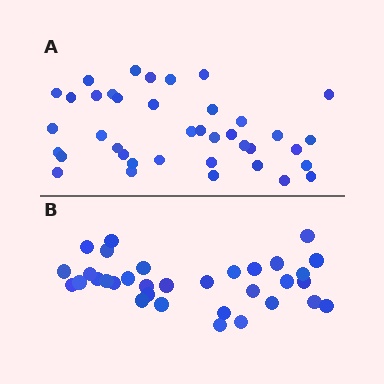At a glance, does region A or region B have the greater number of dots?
Region A (the top region) has more dots.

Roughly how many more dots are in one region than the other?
Region A has about 6 more dots than region B.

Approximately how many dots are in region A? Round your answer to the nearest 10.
About 40 dots. (The exact count is 39, which rounds to 40.)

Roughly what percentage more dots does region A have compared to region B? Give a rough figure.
About 20% more.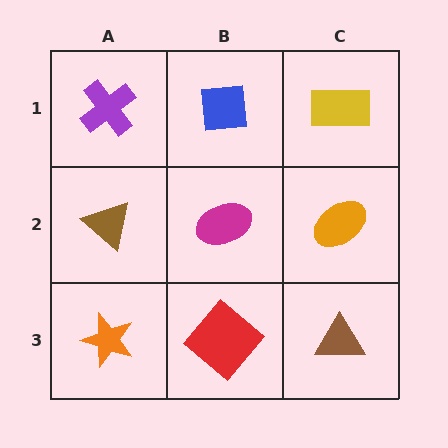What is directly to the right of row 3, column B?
A brown triangle.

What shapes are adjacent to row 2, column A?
A purple cross (row 1, column A), an orange star (row 3, column A), a magenta ellipse (row 2, column B).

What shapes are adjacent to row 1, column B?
A magenta ellipse (row 2, column B), a purple cross (row 1, column A), a yellow rectangle (row 1, column C).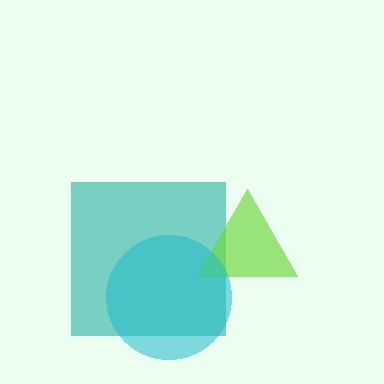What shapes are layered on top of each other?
The layered shapes are: a teal square, a lime triangle, a cyan circle.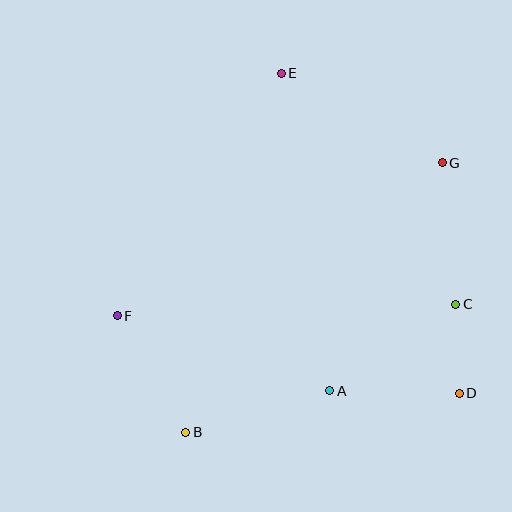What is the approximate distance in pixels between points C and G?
The distance between C and G is approximately 142 pixels.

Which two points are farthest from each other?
Points B and G are farthest from each other.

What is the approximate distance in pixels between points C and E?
The distance between C and E is approximately 290 pixels.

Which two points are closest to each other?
Points C and D are closest to each other.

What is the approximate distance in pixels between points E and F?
The distance between E and F is approximately 293 pixels.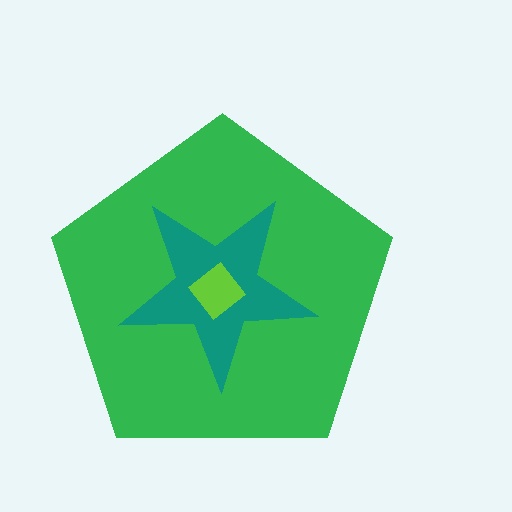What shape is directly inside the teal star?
The lime diamond.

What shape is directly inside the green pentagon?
The teal star.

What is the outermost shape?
The green pentagon.